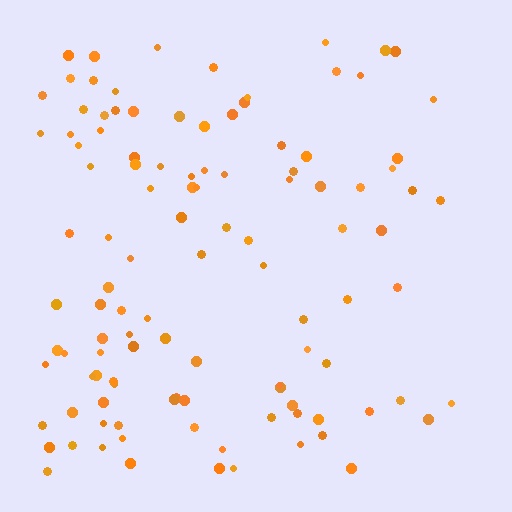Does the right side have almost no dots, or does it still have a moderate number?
Still a moderate number, just noticeably fewer than the left.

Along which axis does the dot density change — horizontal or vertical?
Horizontal.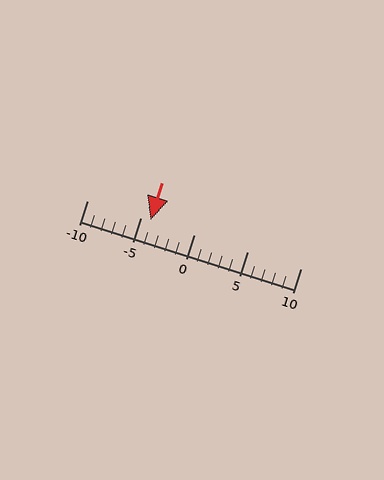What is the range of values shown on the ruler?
The ruler shows values from -10 to 10.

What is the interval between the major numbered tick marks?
The major tick marks are spaced 5 units apart.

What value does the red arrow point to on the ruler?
The red arrow points to approximately -4.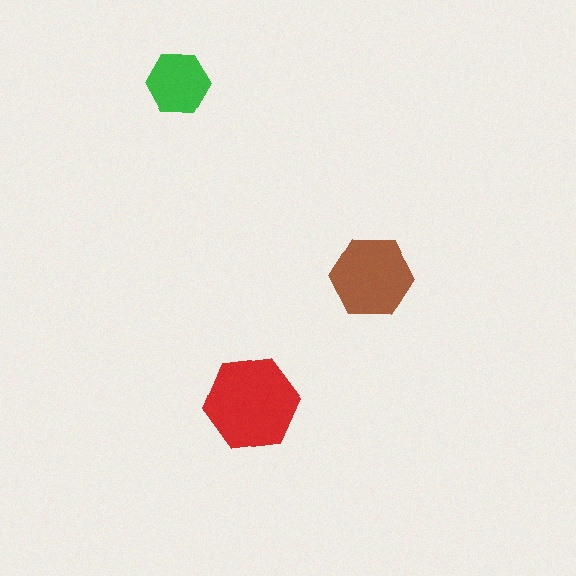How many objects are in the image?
There are 3 objects in the image.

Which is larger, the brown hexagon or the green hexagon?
The brown one.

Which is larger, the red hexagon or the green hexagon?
The red one.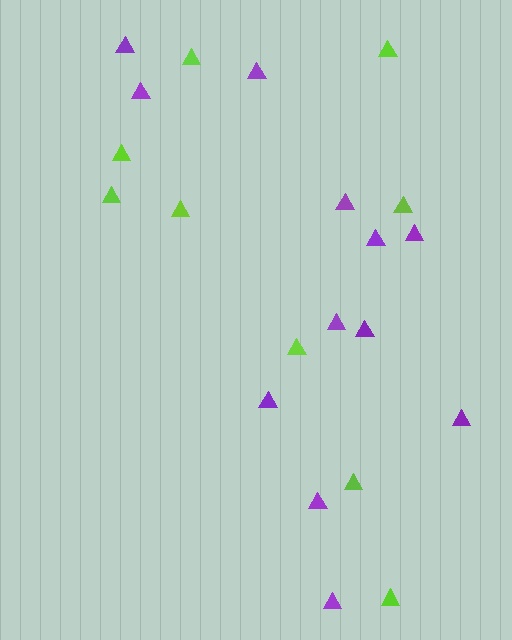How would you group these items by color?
There are 2 groups: one group of purple triangles (12) and one group of lime triangles (9).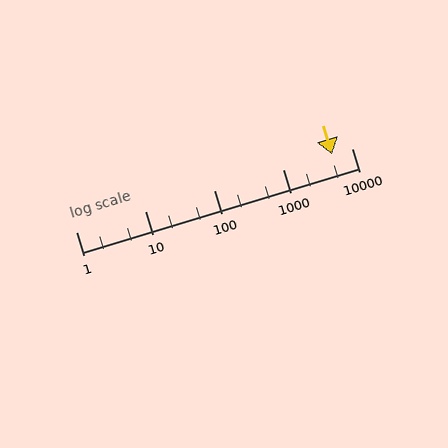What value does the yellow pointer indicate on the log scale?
The pointer indicates approximately 5200.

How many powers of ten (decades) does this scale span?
The scale spans 4 decades, from 1 to 10000.